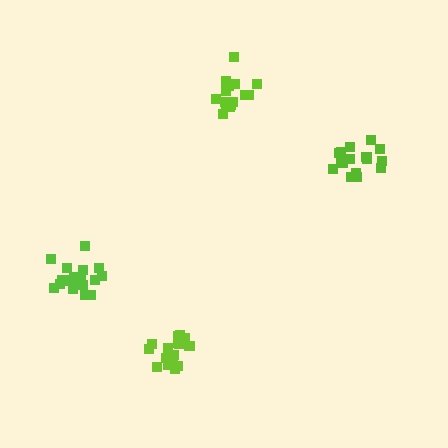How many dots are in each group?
Group 1: 16 dots, Group 2: 18 dots, Group 3: 20 dots, Group 4: 18 dots (72 total).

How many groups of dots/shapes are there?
There are 4 groups.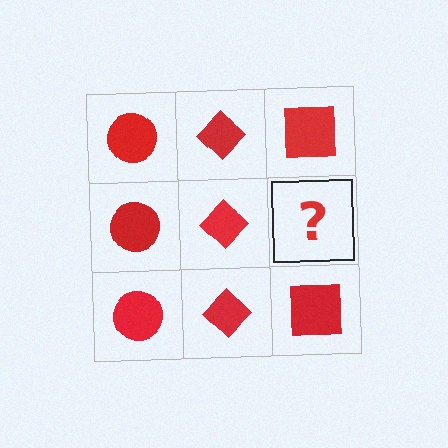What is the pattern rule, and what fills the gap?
The rule is that each column has a consistent shape. The gap should be filled with a red square.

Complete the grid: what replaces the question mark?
The question mark should be replaced with a red square.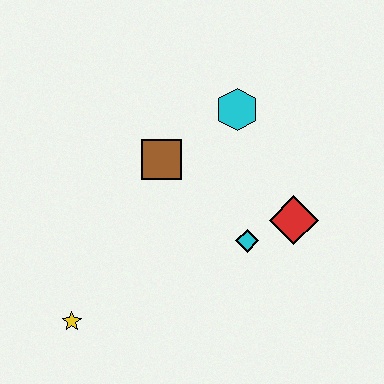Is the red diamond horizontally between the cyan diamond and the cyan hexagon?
No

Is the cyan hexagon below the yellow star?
No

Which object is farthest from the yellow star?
The cyan hexagon is farthest from the yellow star.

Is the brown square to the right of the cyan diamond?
No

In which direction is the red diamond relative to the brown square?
The red diamond is to the right of the brown square.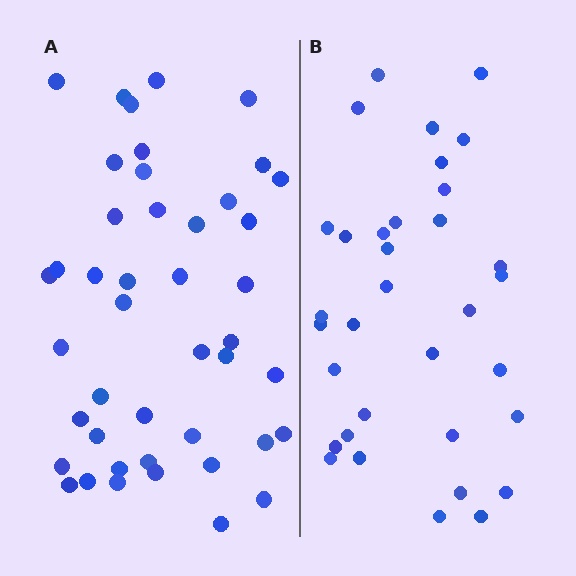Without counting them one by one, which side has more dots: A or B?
Region A (the left region) has more dots.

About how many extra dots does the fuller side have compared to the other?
Region A has roughly 10 or so more dots than region B.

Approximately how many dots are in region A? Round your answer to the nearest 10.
About 40 dots. (The exact count is 44, which rounds to 40.)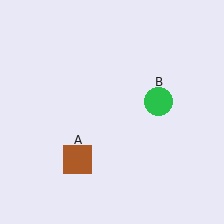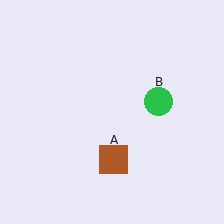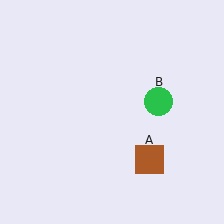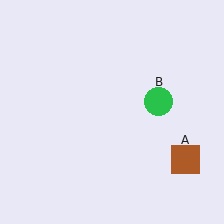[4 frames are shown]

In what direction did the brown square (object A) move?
The brown square (object A) moved right.